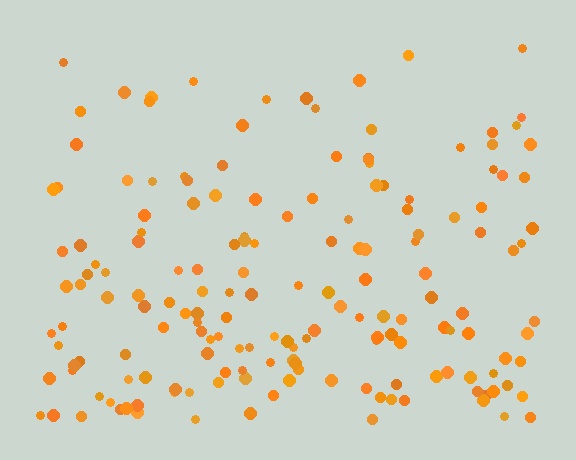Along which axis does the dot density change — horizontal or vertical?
Vertical.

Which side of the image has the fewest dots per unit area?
The top.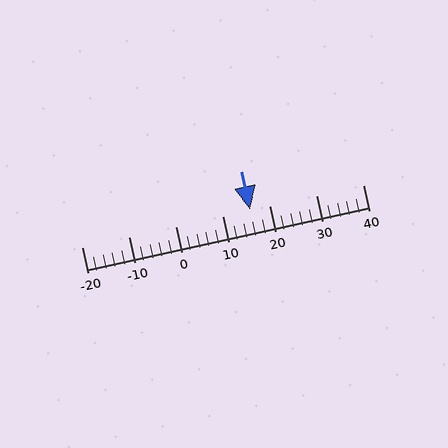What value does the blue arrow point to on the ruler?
The blue arrow points to approximately 16.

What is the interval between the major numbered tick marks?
The major tick marks are spaced 10 units apart.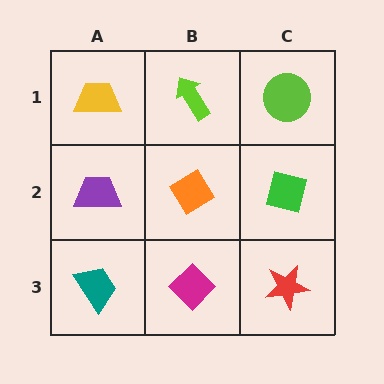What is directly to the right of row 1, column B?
A lime circle.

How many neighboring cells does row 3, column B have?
3.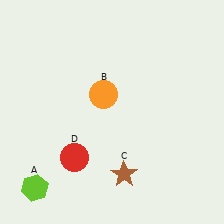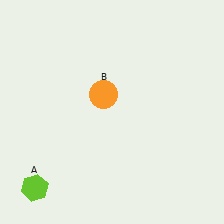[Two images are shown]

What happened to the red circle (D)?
The red circle (D) was removed in Image 2. It was in the bottom-left area of Image 1.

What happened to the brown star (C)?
The brown star (C) was removed in Image 2. It was in the bottom-right area of Image 1.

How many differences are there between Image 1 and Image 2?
There are 2 differences between the two images.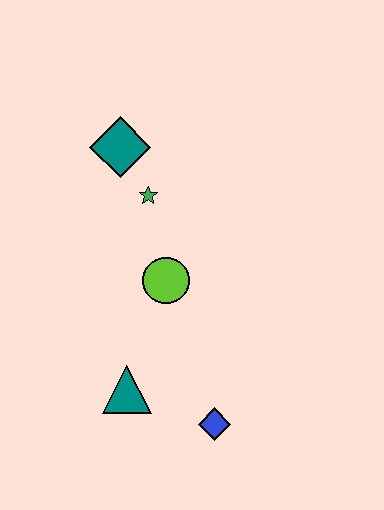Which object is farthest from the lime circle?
The blue diamond is farthest from the lime circle.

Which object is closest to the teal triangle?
The blue diamond is closest to the teal triangle.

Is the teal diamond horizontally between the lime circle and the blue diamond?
No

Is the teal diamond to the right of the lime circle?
No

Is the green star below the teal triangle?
No